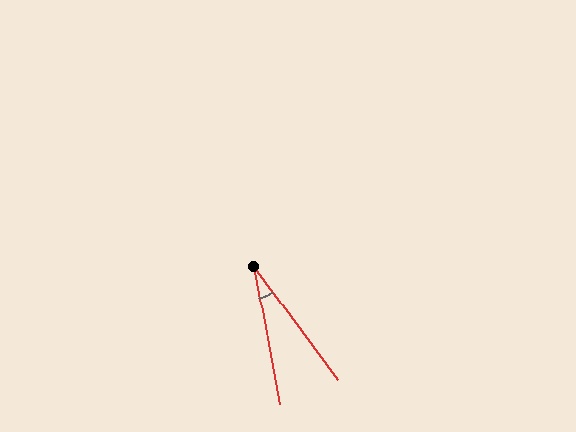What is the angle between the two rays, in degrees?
Approximately 26 degrees.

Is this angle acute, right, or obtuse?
It is acute.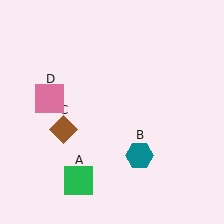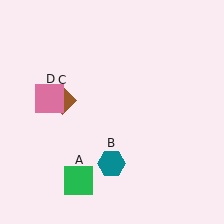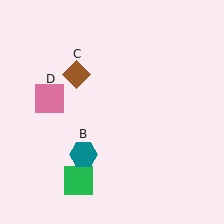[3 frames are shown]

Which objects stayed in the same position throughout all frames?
Green square (object A) and pink square (object D) remained stationary.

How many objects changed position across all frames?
2 objects changed position: teal hexagon (object B), brown diamond (object C).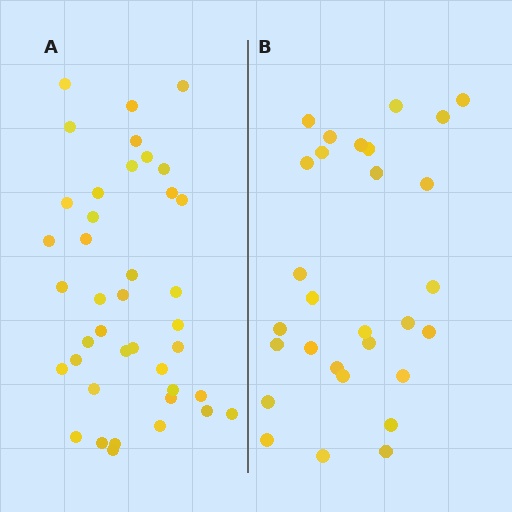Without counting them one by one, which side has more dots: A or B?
Region A (the left region) has more dots.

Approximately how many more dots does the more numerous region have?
Region A has roughly 12 or so more dots than region B.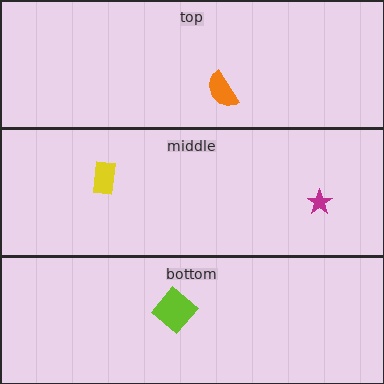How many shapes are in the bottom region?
1.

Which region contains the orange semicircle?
The top region.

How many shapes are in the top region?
1.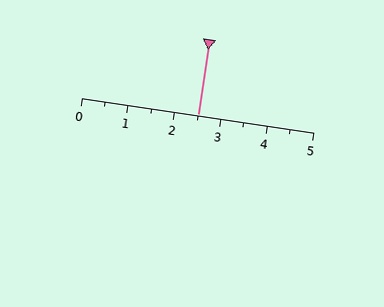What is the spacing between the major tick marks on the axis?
The major ticks are spaced 1 apart.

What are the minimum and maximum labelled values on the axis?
The axis runs from 0 to 5.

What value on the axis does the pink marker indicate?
The marker indicates approximately 2.5.